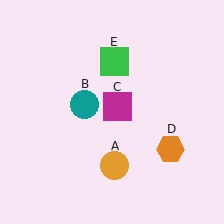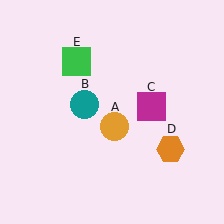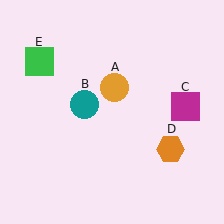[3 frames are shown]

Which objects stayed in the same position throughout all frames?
Teal circle (object B) and orange hexagon (object D) remained stationary.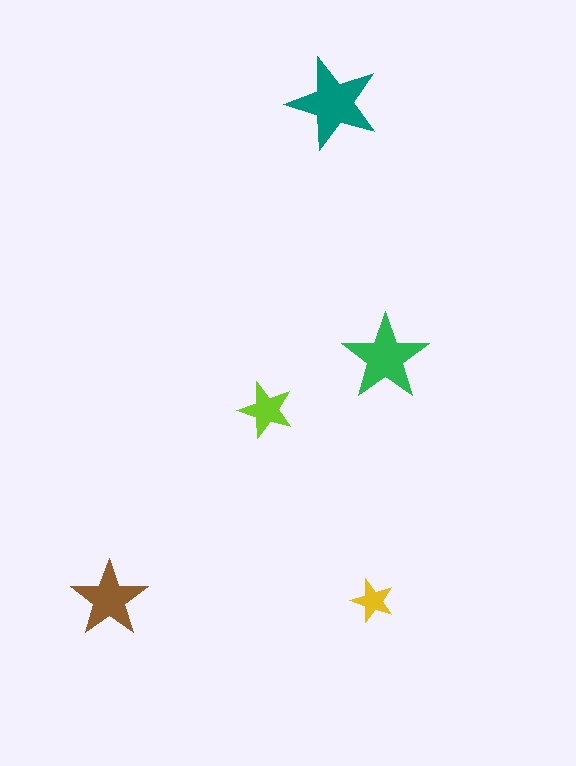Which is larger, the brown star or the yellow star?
The brown one.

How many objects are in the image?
There are 5 objects in the image.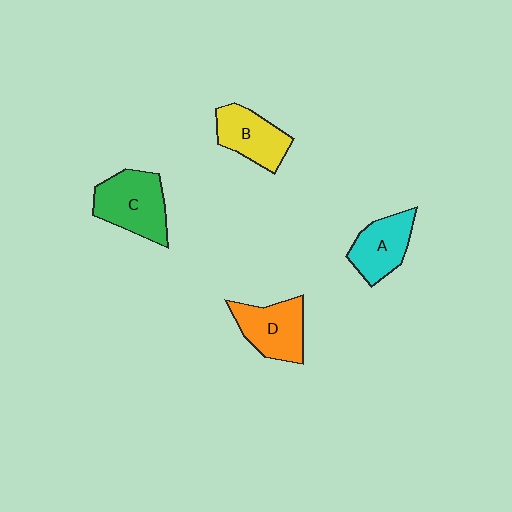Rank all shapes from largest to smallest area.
From largest to smallest: C (green), D (orange), B (yellow), A (cyan).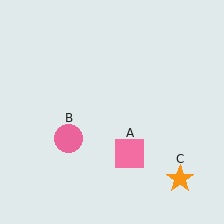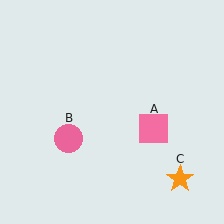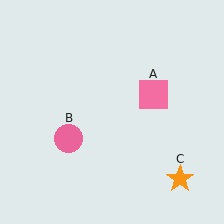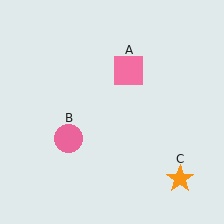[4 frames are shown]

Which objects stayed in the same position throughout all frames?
Pink circle (object B) and orange star (object C) remained stationary.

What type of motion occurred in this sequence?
The pink square (object A) rotated counterclockwise around the center of the scene.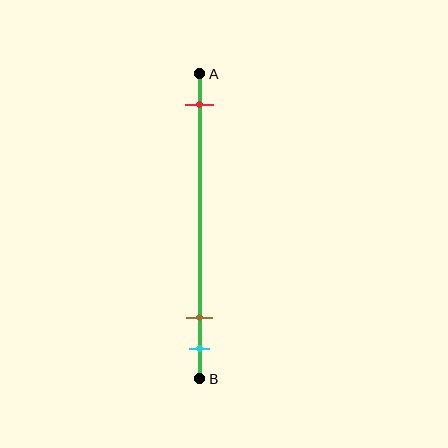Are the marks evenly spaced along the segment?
No, the marks are not evenly spaced.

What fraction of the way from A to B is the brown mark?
The brown mark is approximately 80% (0.8) of the way from A to B.